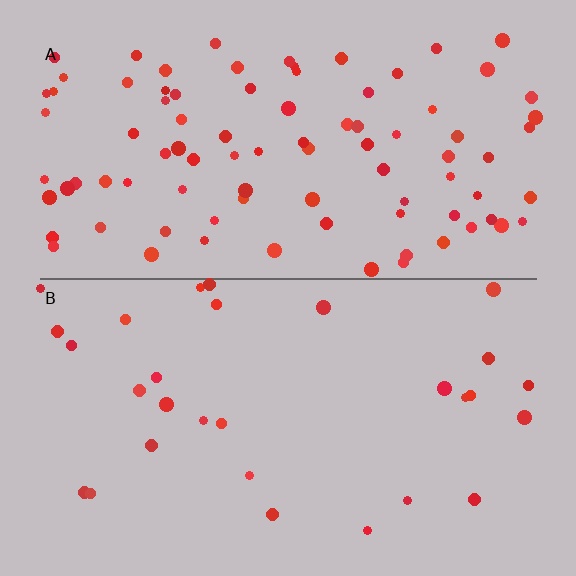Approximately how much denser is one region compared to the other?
Approximately 3.0× — region A over region B.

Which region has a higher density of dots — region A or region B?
A (the top).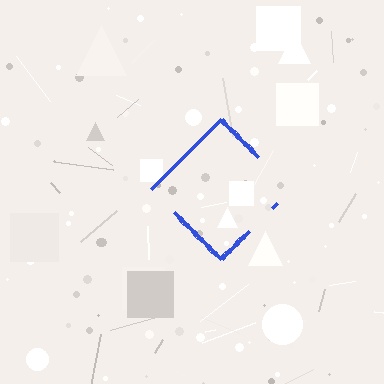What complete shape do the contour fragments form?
The contour fragments form a diamond.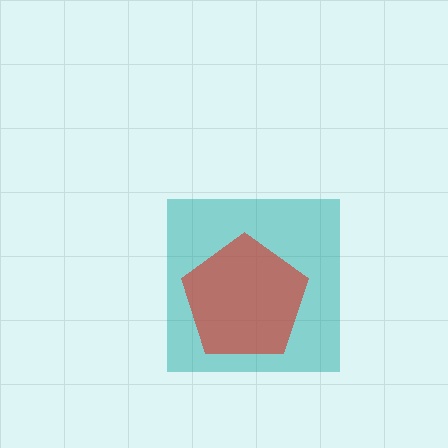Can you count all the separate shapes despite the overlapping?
Yes, there are 2 separate shapes.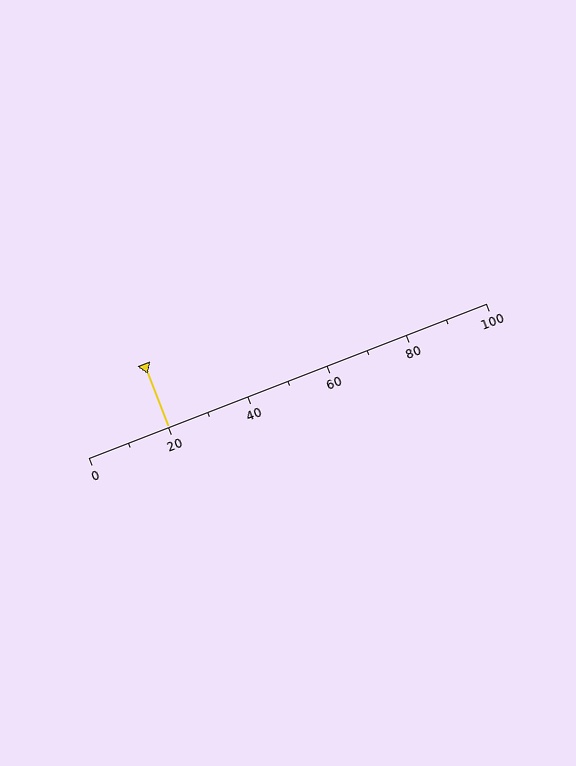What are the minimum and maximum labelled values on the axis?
The axis runs from 0 to 100.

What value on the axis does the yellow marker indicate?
The marker indicates approximately 20.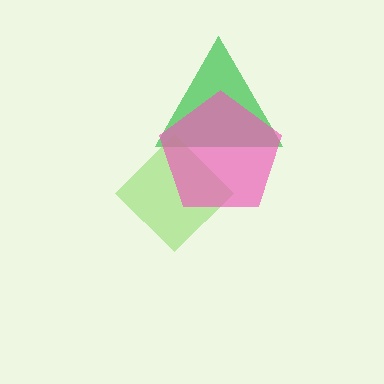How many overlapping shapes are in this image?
There are 3 overlapping shapes in the image.